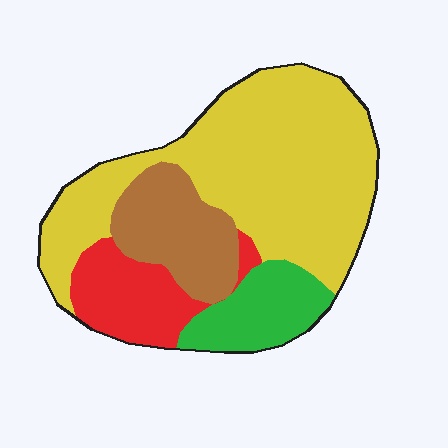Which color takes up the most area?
Yellow, at roughly 55%.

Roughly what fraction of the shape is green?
Green takes up less than a sixth of the shape.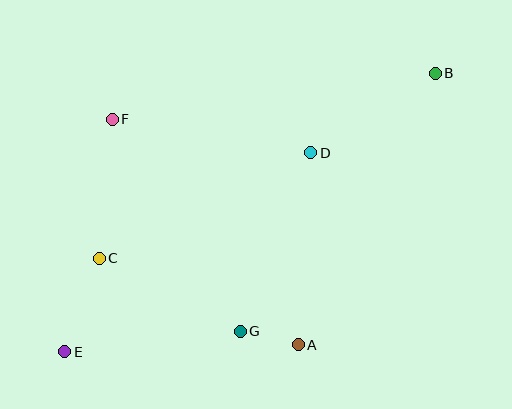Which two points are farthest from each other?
Points B and E are farthest from each other.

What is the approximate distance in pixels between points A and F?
The distance between A and F is approximately 292 pixels.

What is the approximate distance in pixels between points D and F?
The distance between D and F is approximately 201 pixels.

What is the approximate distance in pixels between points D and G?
The distance between D and G is approximately 192 pixels.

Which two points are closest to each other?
Points A and G are closest to each other.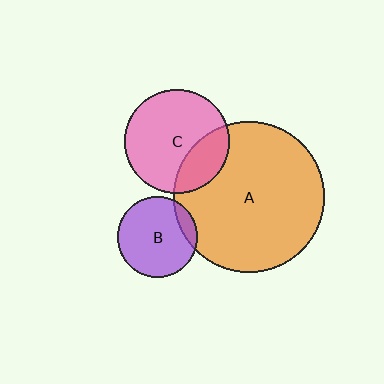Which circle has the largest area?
Circle A (orange).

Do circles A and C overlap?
Yes.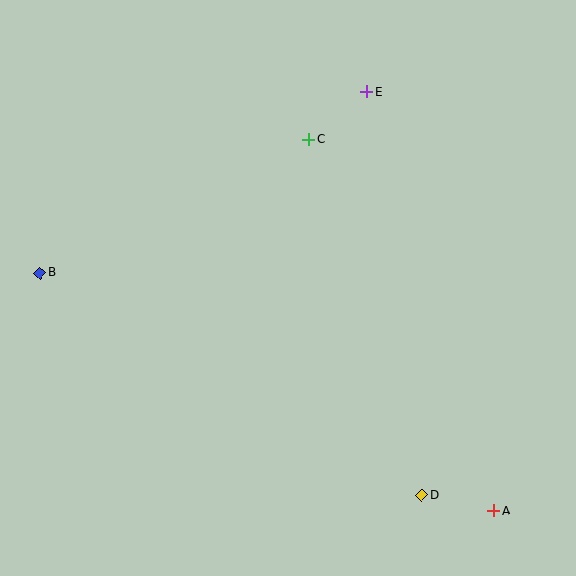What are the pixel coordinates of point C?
Point C is at (308, 139).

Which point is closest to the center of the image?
Point C at (308, 139) is closest to the center.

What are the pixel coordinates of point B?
Point B is at (40, 273).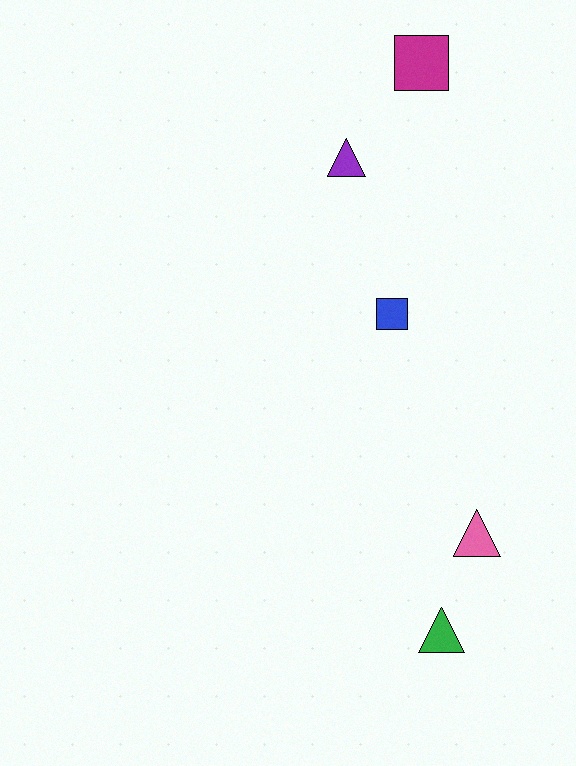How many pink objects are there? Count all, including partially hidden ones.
There is 1 pink object.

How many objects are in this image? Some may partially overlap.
There are 5 objects.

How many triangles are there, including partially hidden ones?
There are 3 triangles.